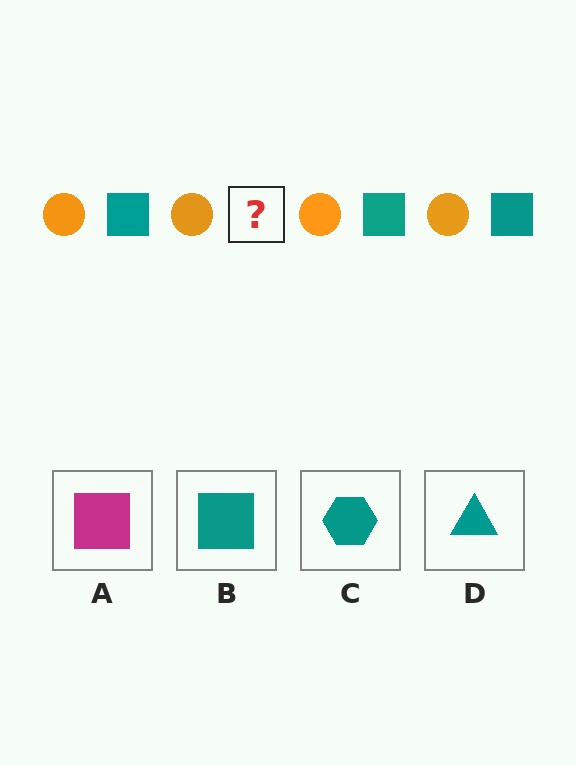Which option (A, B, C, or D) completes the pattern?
B.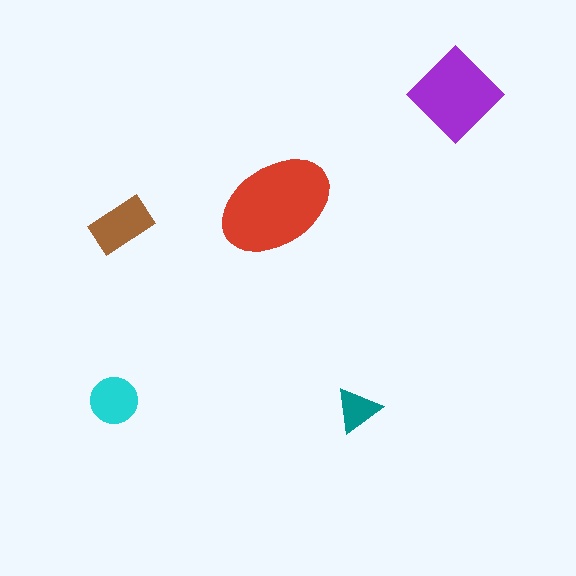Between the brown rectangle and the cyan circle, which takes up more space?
The brown rectangle.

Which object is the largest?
The red ellipse.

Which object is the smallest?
The teal triangle.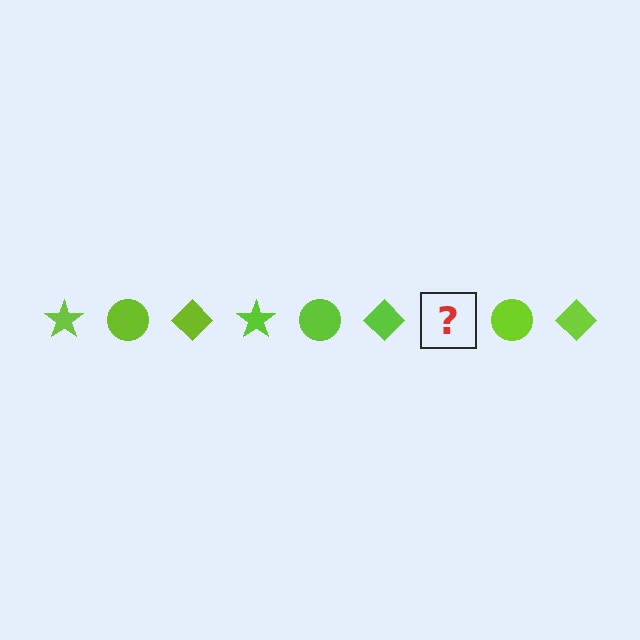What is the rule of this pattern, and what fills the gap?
The rule is that the pattern cycles through star, circle, diamond shapes in lime. The gap should be filled with a lime star.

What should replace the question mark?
The question mark should be replaced with a lime star.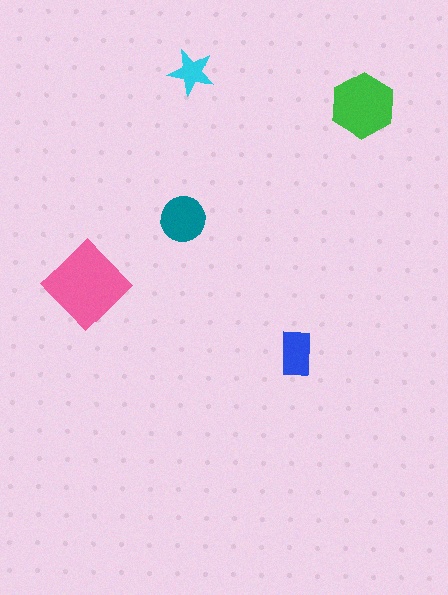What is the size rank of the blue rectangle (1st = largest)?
4th.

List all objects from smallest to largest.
The cyan star, the blue rectangle, the teal circle, the green hexagon, the pink diamond.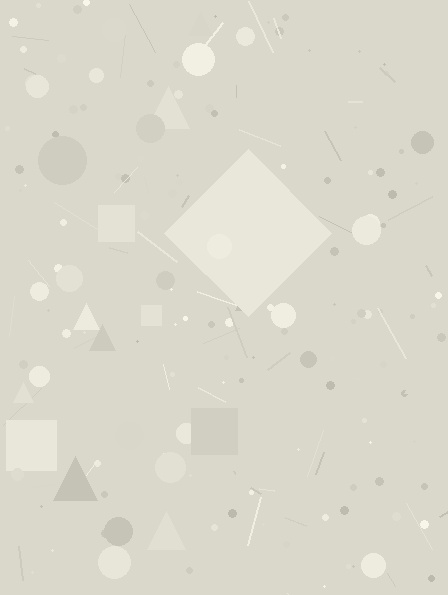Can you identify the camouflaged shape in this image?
The camouflaged shape is a diamond.